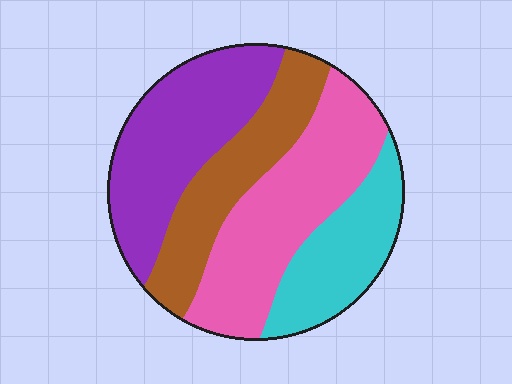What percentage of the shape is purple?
Purple takes up between a quarter and a half of the shape.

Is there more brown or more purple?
Purple.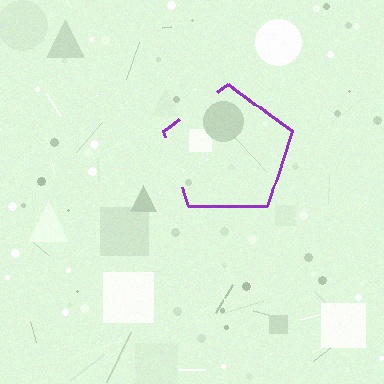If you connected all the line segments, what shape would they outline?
They would outline a pentagon.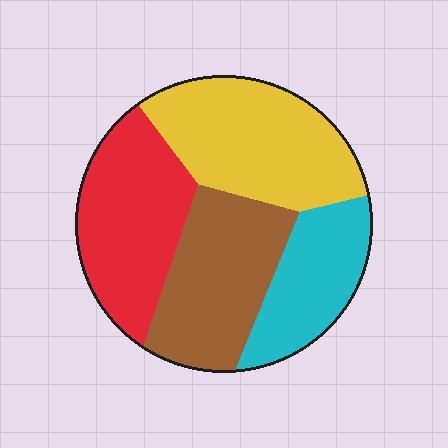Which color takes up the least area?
Cyan, at roughly 20%.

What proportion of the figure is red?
Red takes up about one quarter (1/4) of the figure.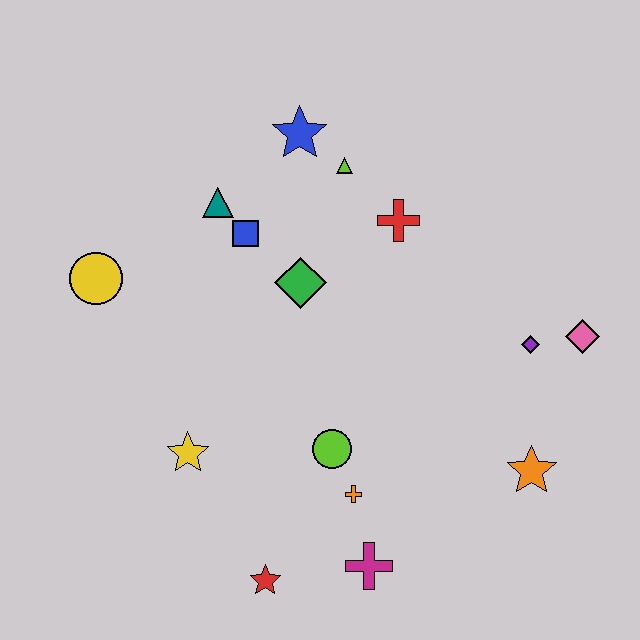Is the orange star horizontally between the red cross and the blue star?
No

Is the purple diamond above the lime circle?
Yes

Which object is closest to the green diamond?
The blue square is closest to the green diamond.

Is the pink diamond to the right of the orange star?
Yes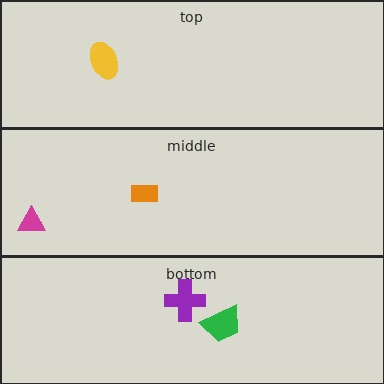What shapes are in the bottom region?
The purple cross, the green trapezoid.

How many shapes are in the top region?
1.